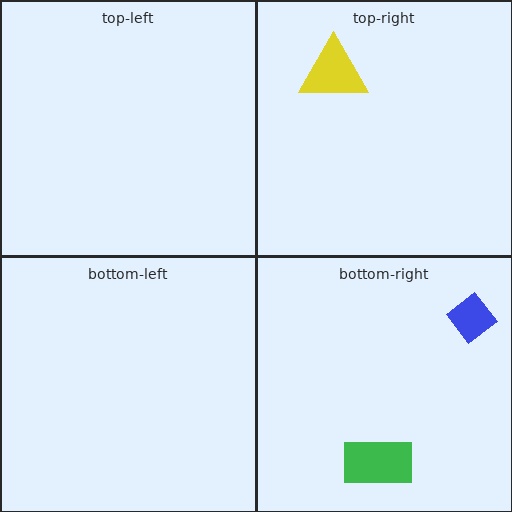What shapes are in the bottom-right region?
The green rectangle, the blue diamond.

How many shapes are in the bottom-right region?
2.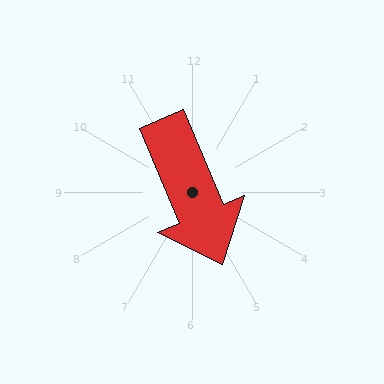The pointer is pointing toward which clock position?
Roughly 5 o'clock.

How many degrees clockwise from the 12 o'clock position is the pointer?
Approximately 157 degrees.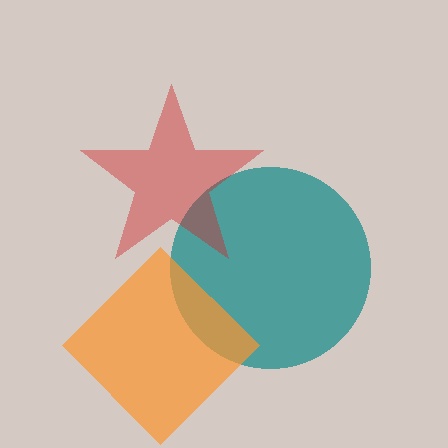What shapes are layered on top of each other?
The layered shapes are: a teal circle, an orange diamond, a red star.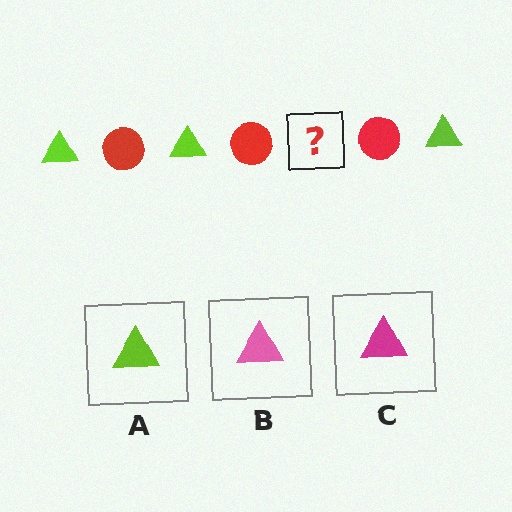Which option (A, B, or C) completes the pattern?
A.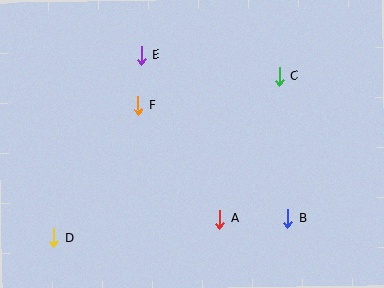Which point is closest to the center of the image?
Point F at (138, 105) is closest to the center.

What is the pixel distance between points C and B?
The distance between C and B is 142 pixels.